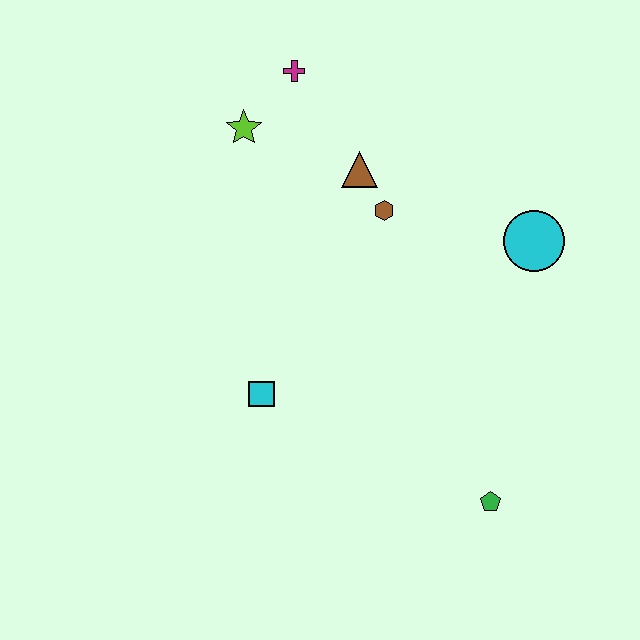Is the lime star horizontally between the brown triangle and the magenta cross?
No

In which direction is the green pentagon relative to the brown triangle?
The green pentagon is below the brown triangle.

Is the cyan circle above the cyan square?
Yes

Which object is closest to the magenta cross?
The lime star is closest to the magenta cross.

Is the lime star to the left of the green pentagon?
Yes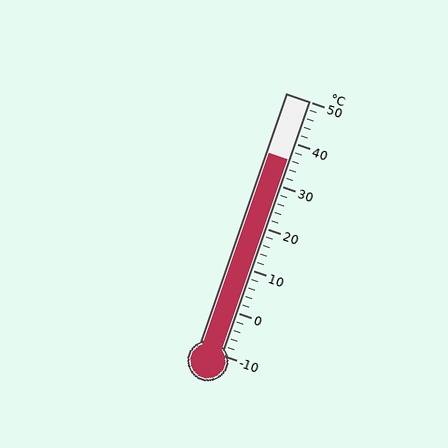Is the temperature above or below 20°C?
The temperature is above 20°C.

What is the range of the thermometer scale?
The thermometer scale ranges from -10°C to 50°C.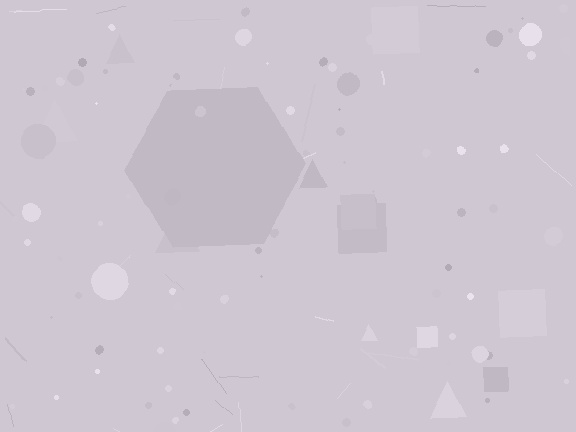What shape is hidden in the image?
A hexagon is hidden in the image.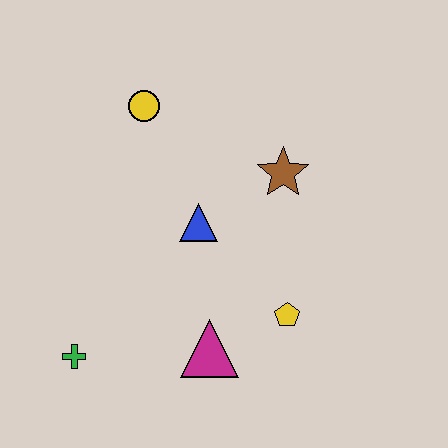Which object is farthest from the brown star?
The green cross is farthest from the brown star.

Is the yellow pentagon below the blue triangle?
Yes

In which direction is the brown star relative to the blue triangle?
The brown star is to the right of the blue triangle.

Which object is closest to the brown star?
The blue triangle is closest to the brown star.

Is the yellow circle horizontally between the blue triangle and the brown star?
No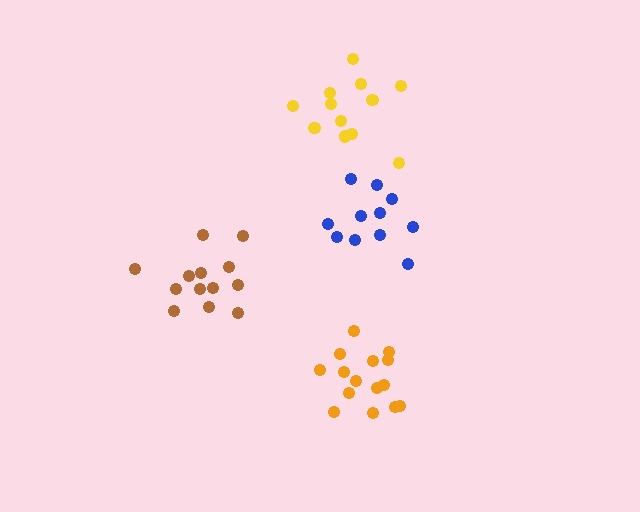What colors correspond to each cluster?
The clusters are colored: yellow, blue, brown, orange.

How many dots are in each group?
Group 1: 12 dots, Group 2: 11 dots, Group 3: 13 dots, Group 4: 15 dots (51 total).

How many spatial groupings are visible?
There are 4 spatial groupings.